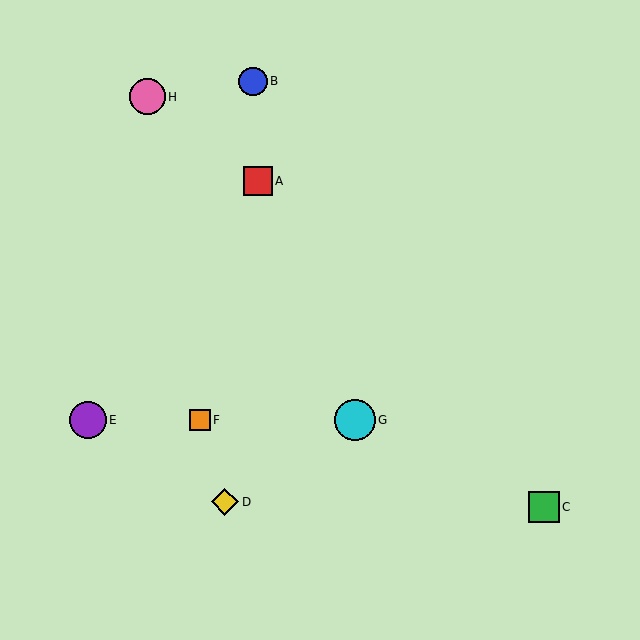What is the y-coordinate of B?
Object B is at y≈81.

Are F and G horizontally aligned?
Yes, both are at y≈420.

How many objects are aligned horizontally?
3 objects (E, F, G) are aligned horizontally.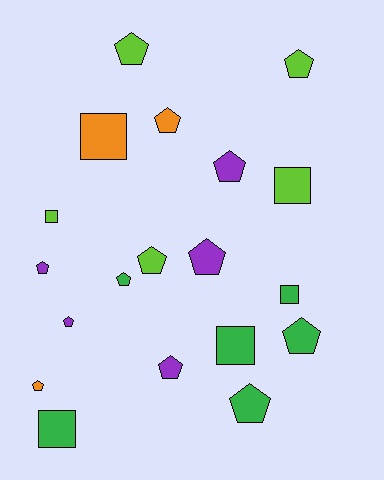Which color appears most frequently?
Green, with 6 objects.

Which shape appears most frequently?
Pentagon, with 13 objects.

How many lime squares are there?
There are 2 lime squares.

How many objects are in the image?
There are 19 objects.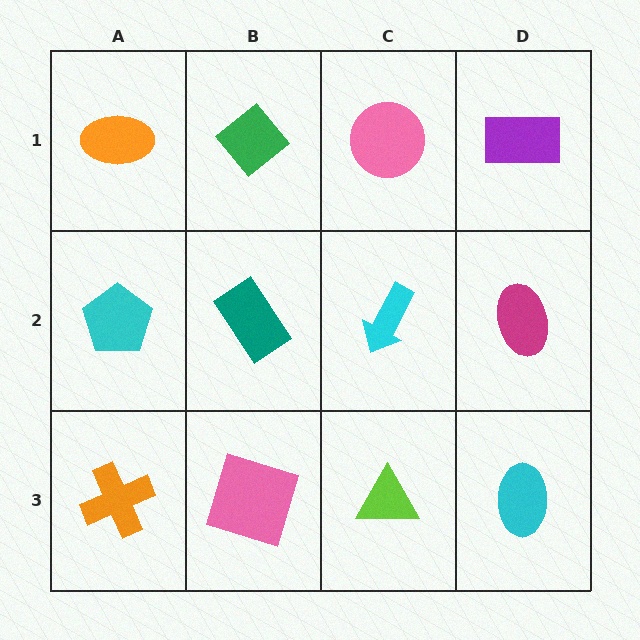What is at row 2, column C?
A cyan arrow.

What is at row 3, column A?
An orange cross.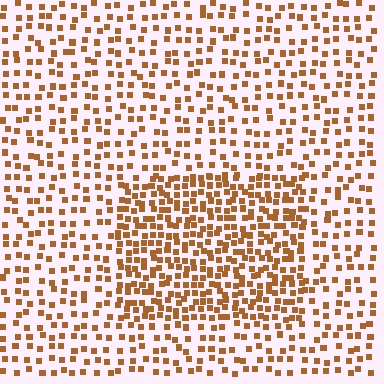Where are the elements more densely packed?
The elements are more densely packed inside the rectangle boundary.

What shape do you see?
I see a rectangle.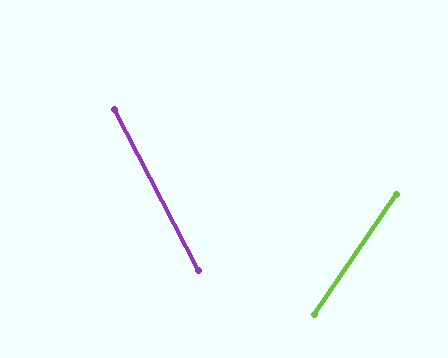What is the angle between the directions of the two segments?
Approximately 62 degrees.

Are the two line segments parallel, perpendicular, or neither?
Neither parallel nor perpendicular — they differ by about 62°.